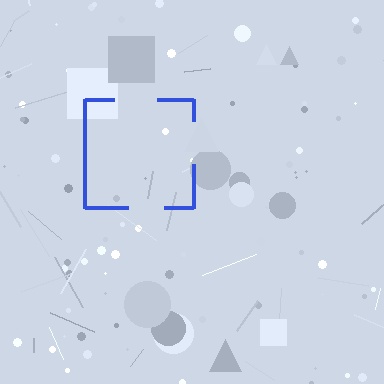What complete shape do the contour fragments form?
The contour fragments form a square.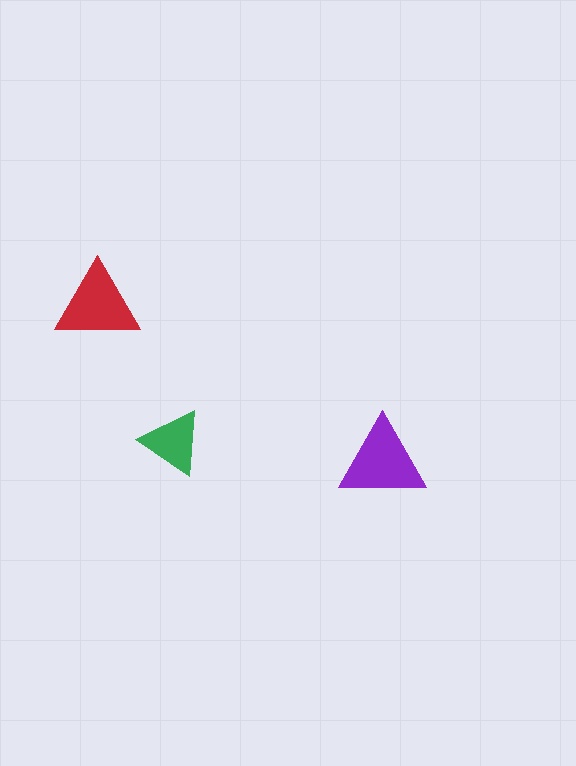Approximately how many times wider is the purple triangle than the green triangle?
About 1.5 times wider.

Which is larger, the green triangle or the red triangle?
The red one.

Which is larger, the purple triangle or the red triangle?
The purple one.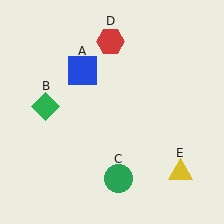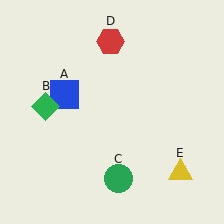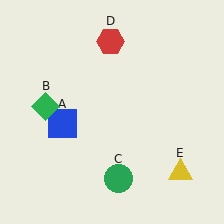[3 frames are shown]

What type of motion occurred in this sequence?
The blue square (object A) rotated counterclockwise around the center of the scene.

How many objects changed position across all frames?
1 object changed position: blue square (object A).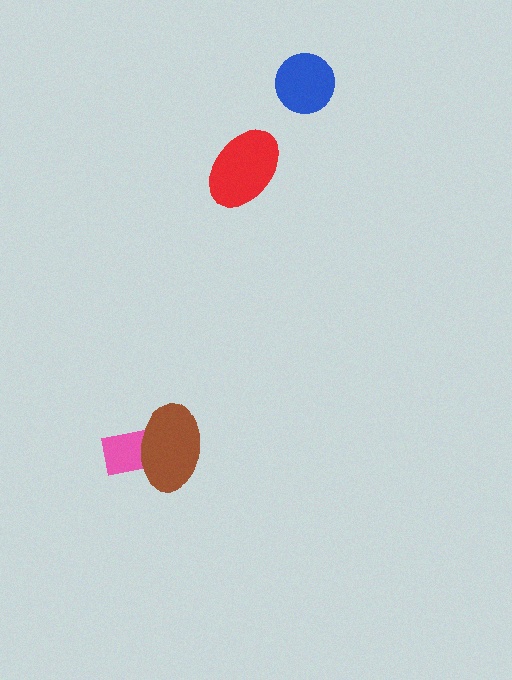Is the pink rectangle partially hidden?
Yes, it is partially covered by another shape.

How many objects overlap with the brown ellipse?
1 object overlaps with the brown ellipse.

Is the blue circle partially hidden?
No, no other shape covers it.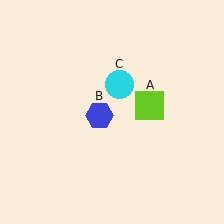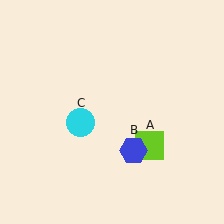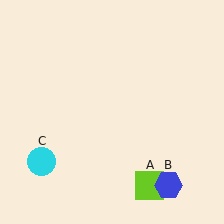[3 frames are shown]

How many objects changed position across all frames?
3 objects changed position: lime square (object A), blue hexagon (object B), cyan circle (object C).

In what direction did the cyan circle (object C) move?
The cyan circle (object C) moved down and to the left.